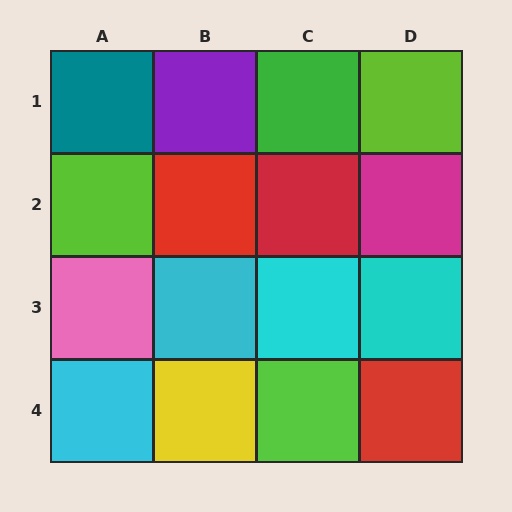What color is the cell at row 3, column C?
Cyan.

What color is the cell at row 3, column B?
Cyan.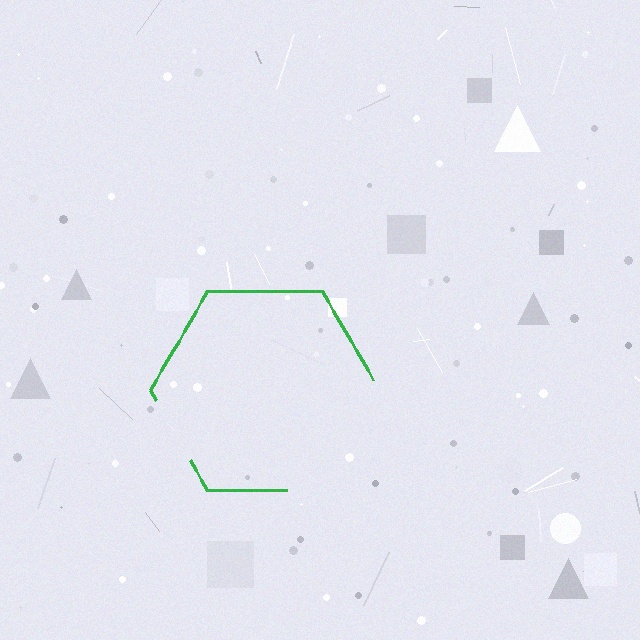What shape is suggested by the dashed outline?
The dashed outline suggests a hexagon.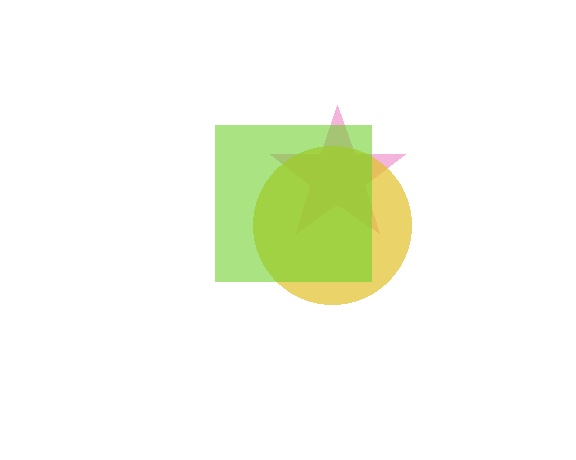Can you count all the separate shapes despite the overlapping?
Yes, there are 3 separate shapes.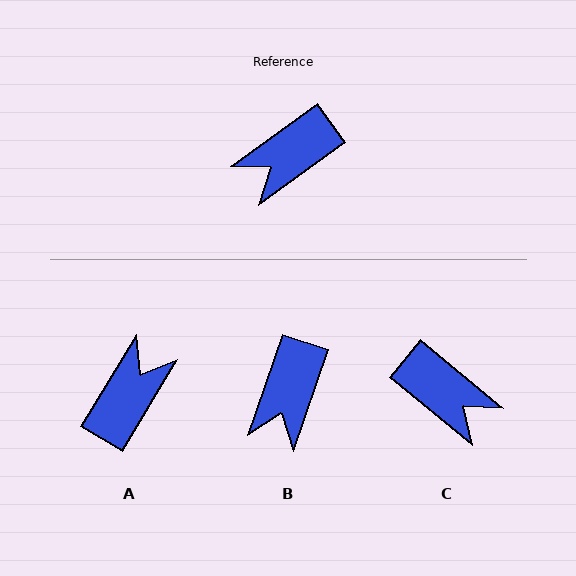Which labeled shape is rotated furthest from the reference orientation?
A, about 158 degrees away.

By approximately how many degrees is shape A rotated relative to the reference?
Approximately 158 degrees clockwise.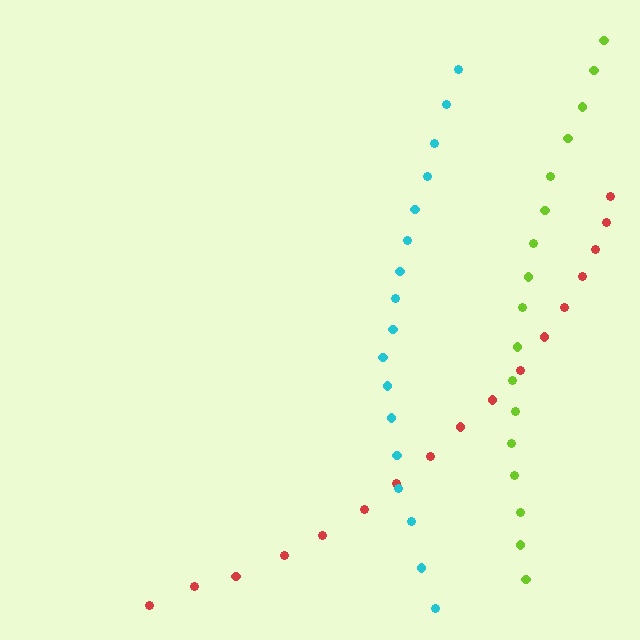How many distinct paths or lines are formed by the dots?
There are 3 distinct paths.